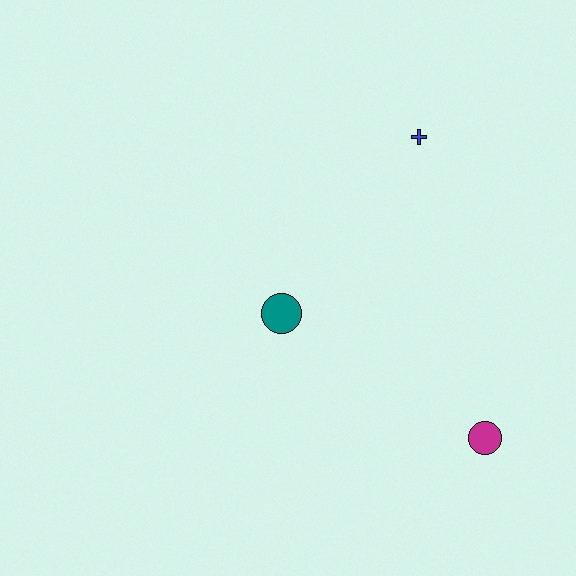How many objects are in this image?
There are 3 objects.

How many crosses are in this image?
There is 1 cross.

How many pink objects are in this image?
There are no pink objects.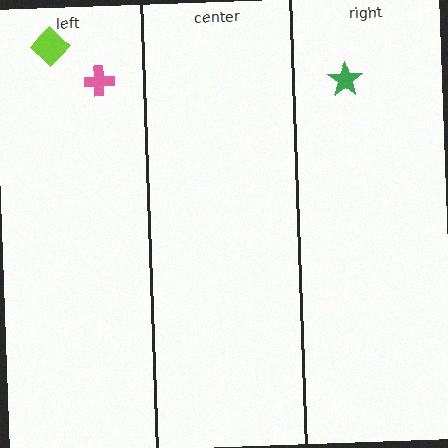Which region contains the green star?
The right region.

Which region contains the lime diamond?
The left region.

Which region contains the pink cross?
The left region.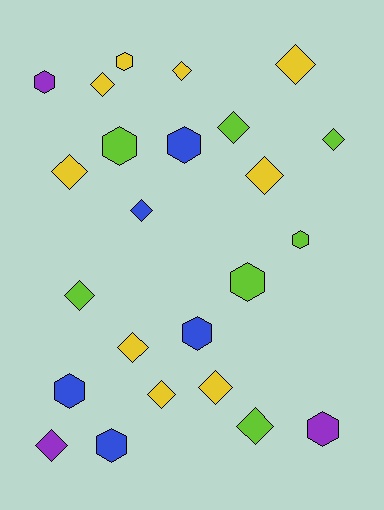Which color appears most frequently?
Yellow, with 9 objects.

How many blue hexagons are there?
There are 4 blue hexagons.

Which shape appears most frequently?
Diamond, with 14 objects.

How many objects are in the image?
There are 24 objects.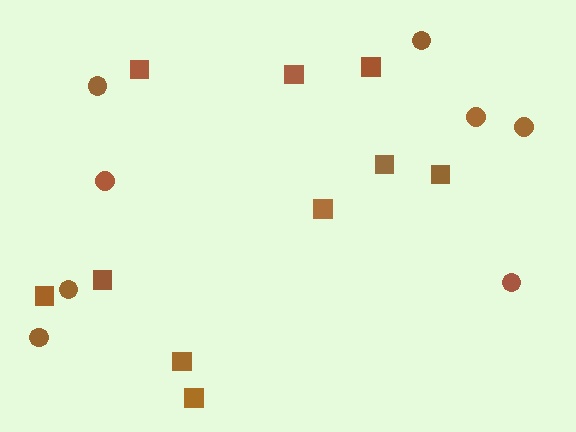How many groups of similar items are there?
There are 2 groups: one group of circles (8) and one group of squares (10).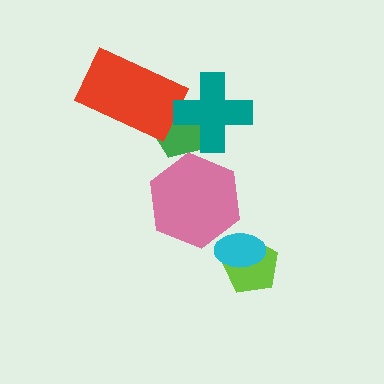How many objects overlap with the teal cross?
1 object overlaps with the teal cross.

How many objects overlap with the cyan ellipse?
1 object overlaps with the cyan ellipse.